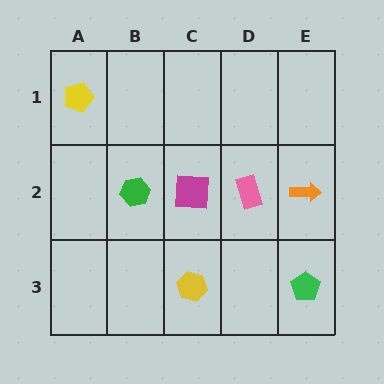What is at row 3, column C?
A yellow hexagon.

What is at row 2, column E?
An orange arrow.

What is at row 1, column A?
A yellow pentagon.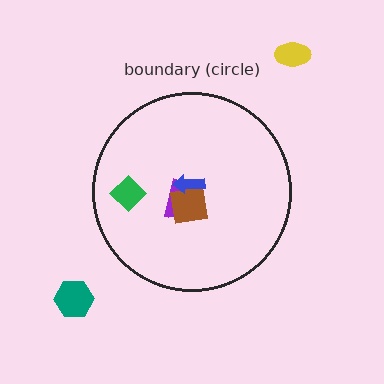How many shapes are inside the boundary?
4 inside, 2 outside.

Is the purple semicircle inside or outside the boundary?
Inside.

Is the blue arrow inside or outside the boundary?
Inside.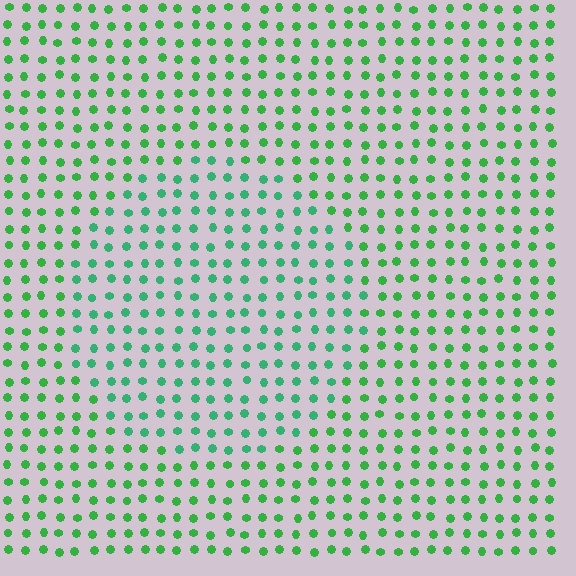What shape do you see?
I see a circle.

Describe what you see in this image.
The image is filled with small green elements in a uniform arrangement. A circle-shaped region is visible where the elements are tinted to a slightly different hue, forming a subtle color boundary.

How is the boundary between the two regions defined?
The boundary is defined purely by a slight shift in hue (about 25 degrees). Spacing, size, and orientation are identical on both sides.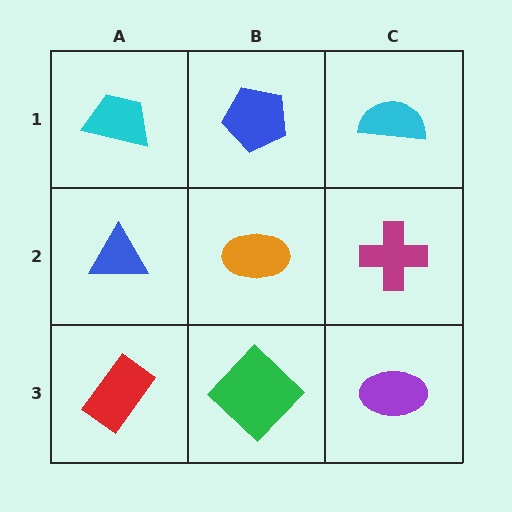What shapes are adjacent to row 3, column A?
A blue triangle (row 2, column A), a green diamond (row 3, column B).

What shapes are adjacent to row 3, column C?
A magenta cross (row 2, column C), a green diamond (row 3, column B).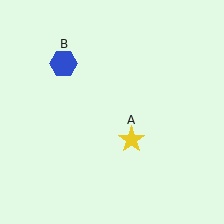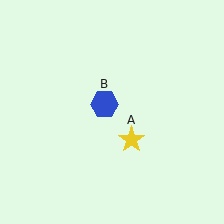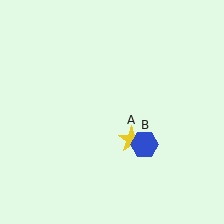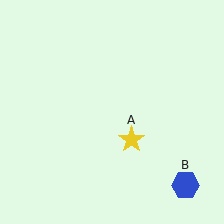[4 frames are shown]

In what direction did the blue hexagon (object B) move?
The blue hexagon (object B) moved down and to the right.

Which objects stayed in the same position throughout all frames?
Yellow star (object A) remained stationary.